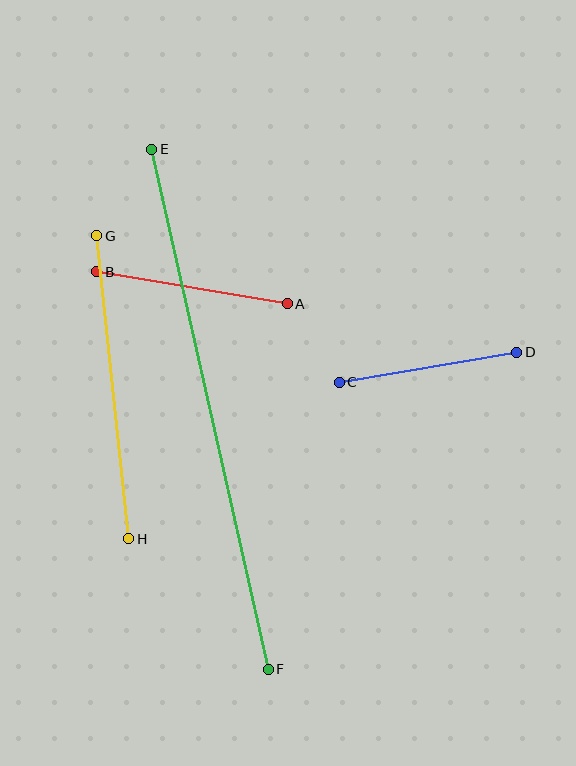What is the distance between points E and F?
The distance is approximately 533 pixels.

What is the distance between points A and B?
The distance is approximately 193 pixels.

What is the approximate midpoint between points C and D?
The midpoint is at approximately (428, 367) pixels.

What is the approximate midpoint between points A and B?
The midpoint is at approximately (192, 288) pixels.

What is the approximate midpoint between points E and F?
The midpoint is at approximately (210, 409) pixels.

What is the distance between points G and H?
The distance is approximately 305 pixels.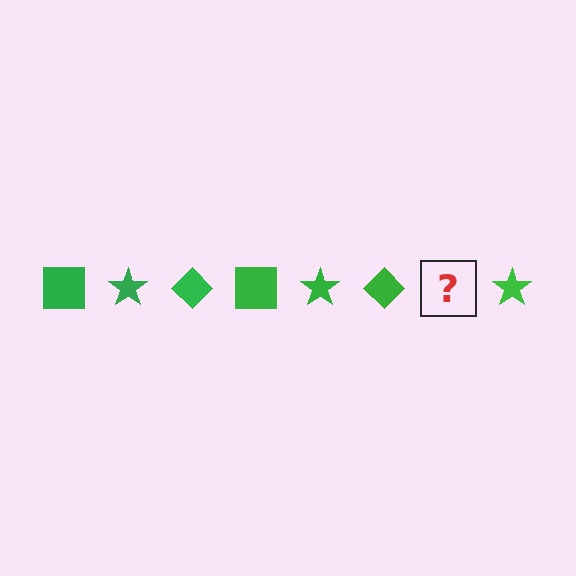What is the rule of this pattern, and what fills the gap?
The rule is that the pattern cycles through square, star, diamond shapes in green. The gap should be filled with a green square.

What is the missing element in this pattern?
The missing element is a green square.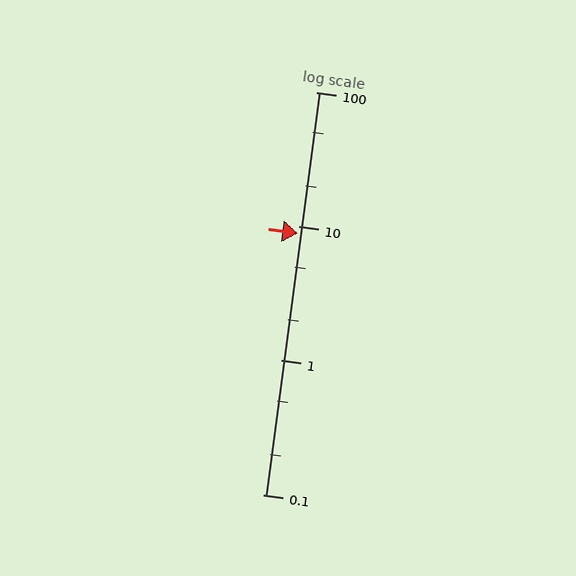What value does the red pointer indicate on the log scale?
The pointer indicates approximately 8.8.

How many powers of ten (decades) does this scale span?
The scale spans 3 decades, from 0.1 to 100.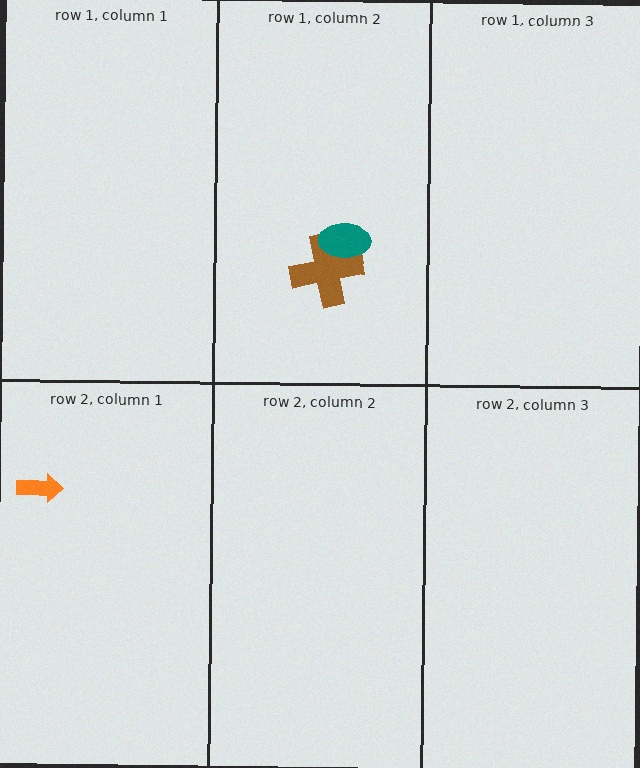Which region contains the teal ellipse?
The row 1, column 2 region.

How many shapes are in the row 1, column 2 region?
2.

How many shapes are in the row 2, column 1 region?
1.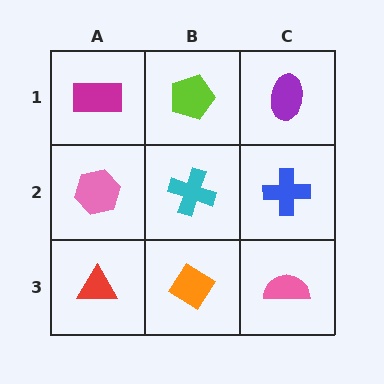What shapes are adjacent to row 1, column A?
A pink hexagon (row 2, column A), a lime pentagon (row 1, column B).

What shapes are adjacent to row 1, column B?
A cyan cross (row 2, column B), a magenta rectangle (row 1, column A), a purple ellipse (row 1, column C).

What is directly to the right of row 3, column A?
An orange diamond.